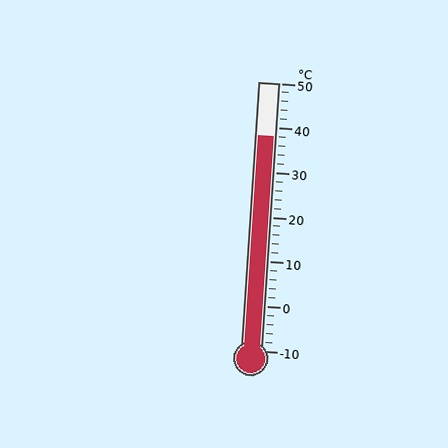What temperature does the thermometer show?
The thermometer shows approximately 38°C.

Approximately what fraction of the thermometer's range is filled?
The thermometer is filled to approximately 80% of its range.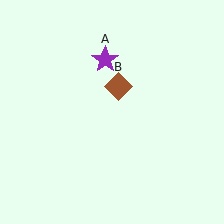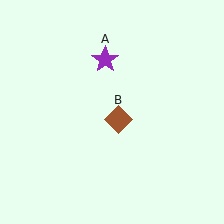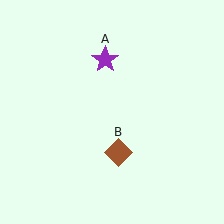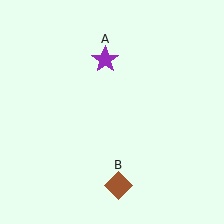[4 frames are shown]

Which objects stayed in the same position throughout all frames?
Purple star (object A) remained stationary.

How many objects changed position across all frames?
1 object changed position: brown diamond (object B).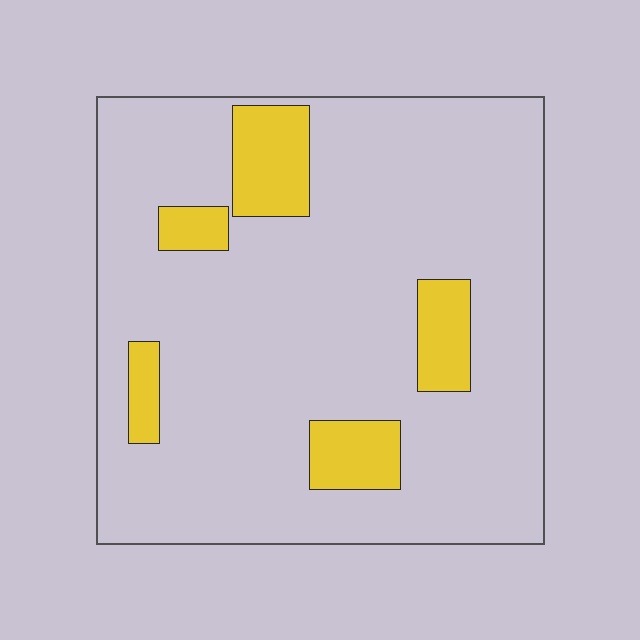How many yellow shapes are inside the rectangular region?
5.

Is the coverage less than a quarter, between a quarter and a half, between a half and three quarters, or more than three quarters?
Less than a quarter.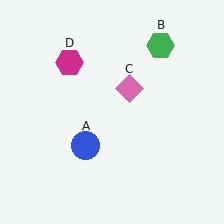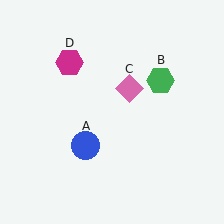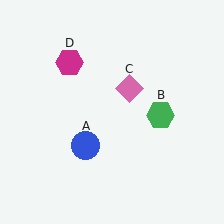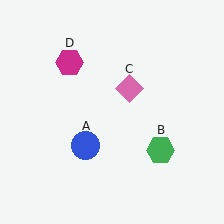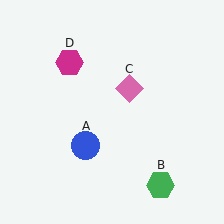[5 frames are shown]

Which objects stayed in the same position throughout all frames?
Blue circle (object A) and pink diamond (object C) and magenta hexagon (object D) remained stationary.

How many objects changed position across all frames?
1 object changed position: green hexagon (object B).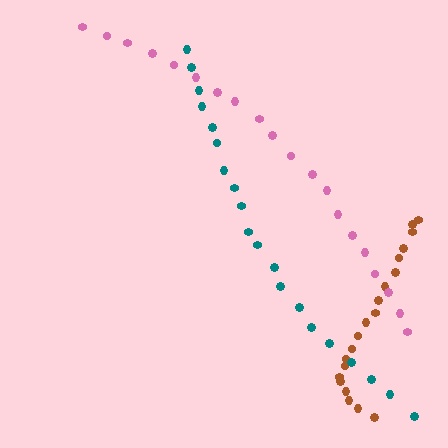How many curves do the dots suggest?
There are 3 distinct paths.